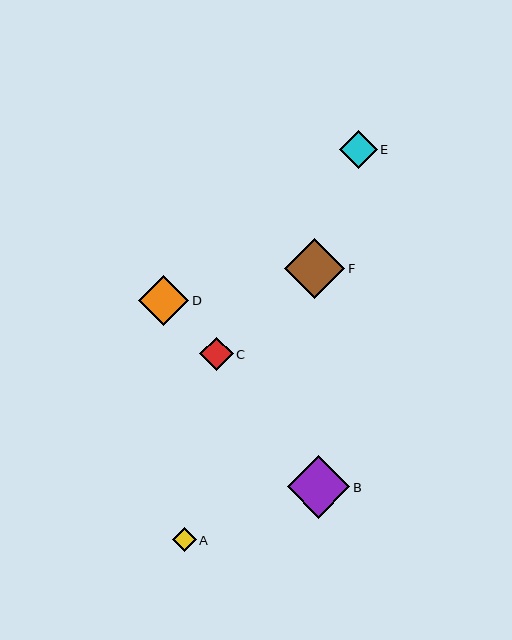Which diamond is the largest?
Diamond B is the largest with a size of approximately 62 pixels.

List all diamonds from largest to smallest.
From largest to smallest: B, F, D, E, C, A.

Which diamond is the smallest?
Diamond A is the smallest with a size of approximately 24 pixels.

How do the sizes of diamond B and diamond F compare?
Diamond B and diamond F are approximately the same size.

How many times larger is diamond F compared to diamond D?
Diamond F is approximately 1.2 times the size of diamond D.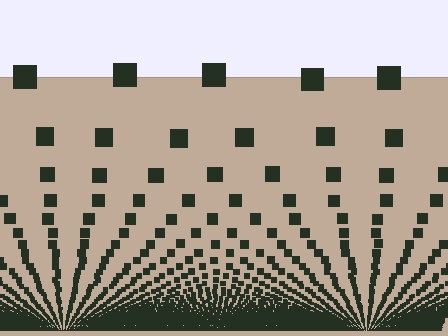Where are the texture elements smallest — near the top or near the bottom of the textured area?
Near the bottom.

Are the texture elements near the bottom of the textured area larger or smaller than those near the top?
Smaller. The gradient is inverted — elements near the bottom are smaller and denser.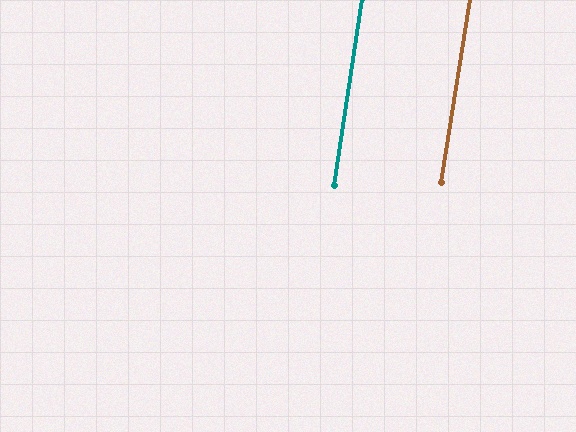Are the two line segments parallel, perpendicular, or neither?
Parallel — their directions differ by only 0.4°.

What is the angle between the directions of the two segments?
Approximately 0 degrees.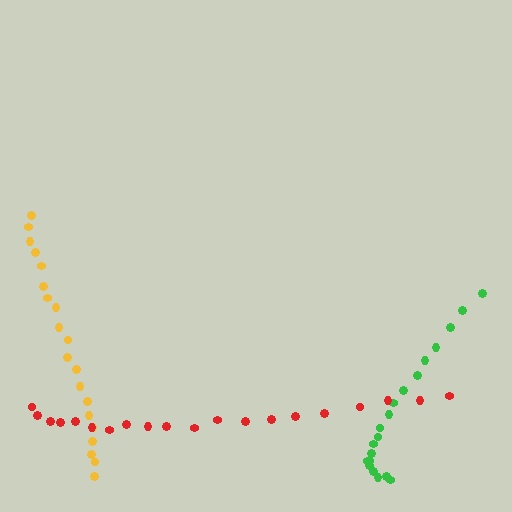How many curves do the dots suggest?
There are 3 distinct paths.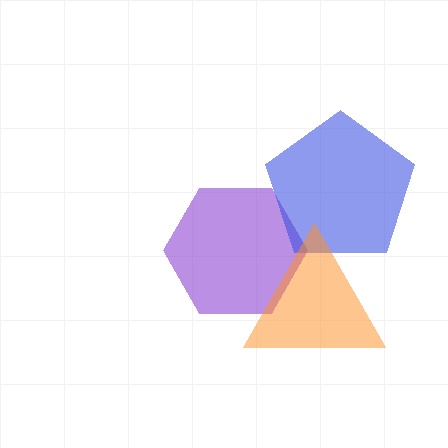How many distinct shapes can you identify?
There are 3 distinct shapes: a purple hexagon, a blue pentagon, an orange triangle.